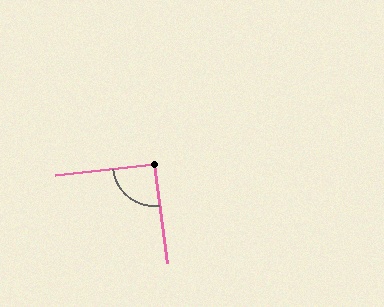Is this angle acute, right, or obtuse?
It is approximately a right angle.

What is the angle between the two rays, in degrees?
Approximately 92 degrees.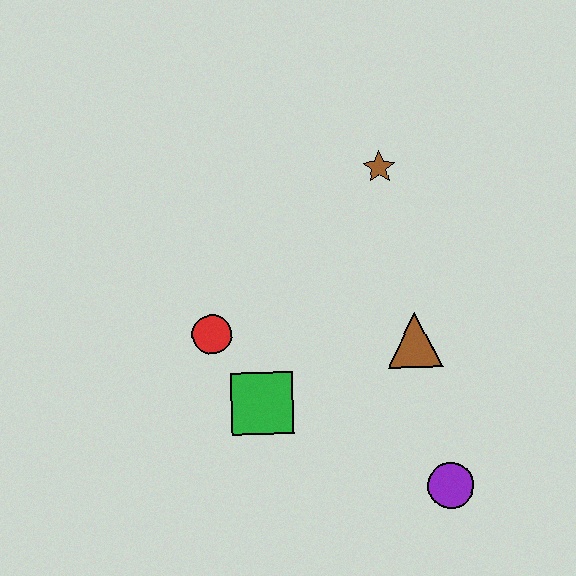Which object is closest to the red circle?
The green square is closest to the red circle.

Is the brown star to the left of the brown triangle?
Yes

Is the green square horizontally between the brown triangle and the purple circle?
No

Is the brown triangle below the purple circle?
No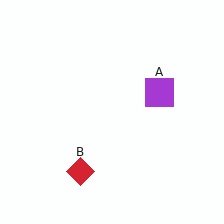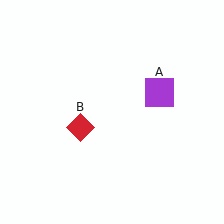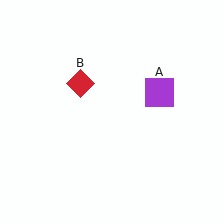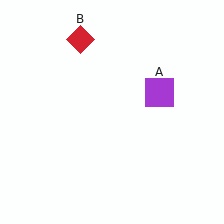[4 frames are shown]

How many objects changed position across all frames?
1 object changed position: red diamond (object B).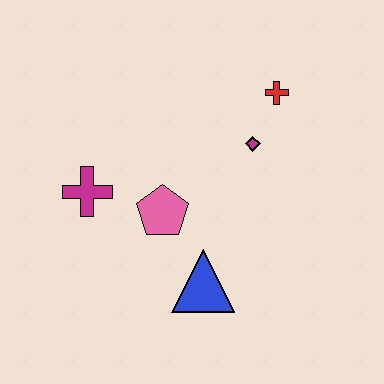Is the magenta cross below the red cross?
Yes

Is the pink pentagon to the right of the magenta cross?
Yes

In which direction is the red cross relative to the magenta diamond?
The red cross is above the magenta diamond.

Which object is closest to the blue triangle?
The pink pentagon is closest to the blue triangle.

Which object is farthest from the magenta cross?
The red cross is farthest from the magenta cross.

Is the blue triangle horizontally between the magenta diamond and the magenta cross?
Yes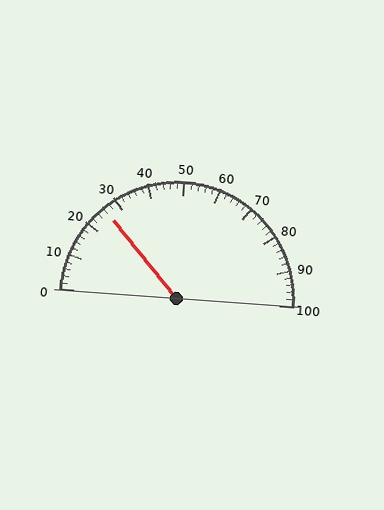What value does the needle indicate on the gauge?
The needle indicates approximately 26.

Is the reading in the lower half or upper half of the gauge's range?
The reading is in the lower half of the range (0 to 100).